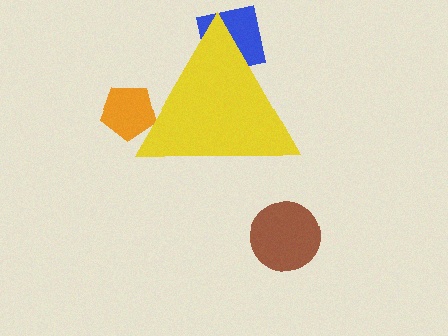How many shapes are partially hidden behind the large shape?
2 shapes are partially hidden.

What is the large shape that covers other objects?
A yellow triangle.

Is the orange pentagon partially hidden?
Yes, the orange pentagon is partially hidden behind the yellow triangle.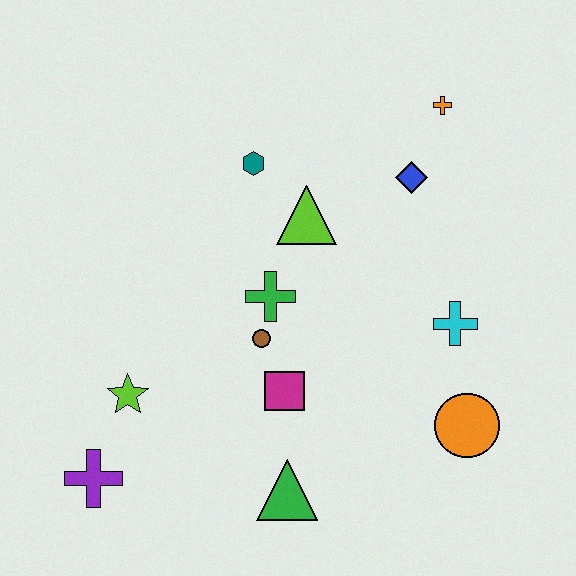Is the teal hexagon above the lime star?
Yes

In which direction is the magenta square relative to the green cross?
The magenta square is below the green cross.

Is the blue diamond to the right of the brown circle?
Yes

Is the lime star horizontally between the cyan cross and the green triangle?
No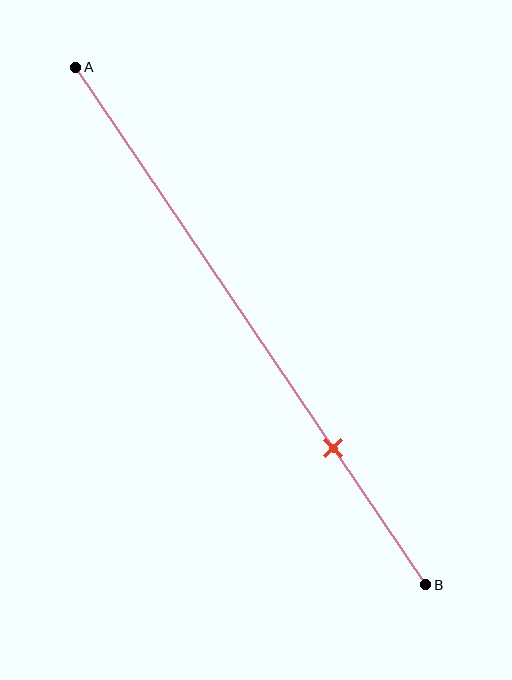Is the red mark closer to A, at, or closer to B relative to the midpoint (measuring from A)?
The red mark is closer to point B than the midpoint of segment AB.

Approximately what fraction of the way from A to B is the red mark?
The red mark is approximately 75% of the way from A to B.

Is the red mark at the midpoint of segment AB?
No, the mark is at about 75% from A, not at the 50% midpoint.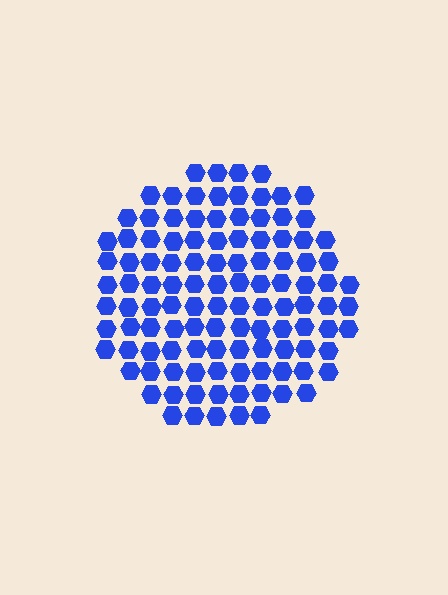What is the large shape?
The large shape is a circle.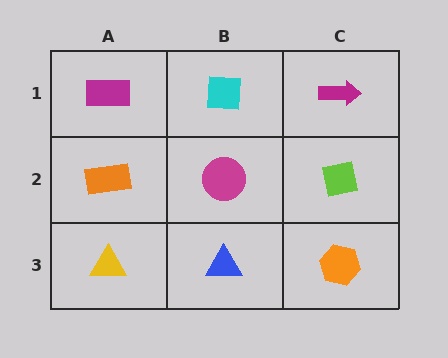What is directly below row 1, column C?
A lime square.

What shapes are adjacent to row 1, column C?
A lime square (row 2, column C), a cyan square (row 1, column B).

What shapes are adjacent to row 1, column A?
An orange rectangle (row 2, column A), a cyan square (row 1, column B).